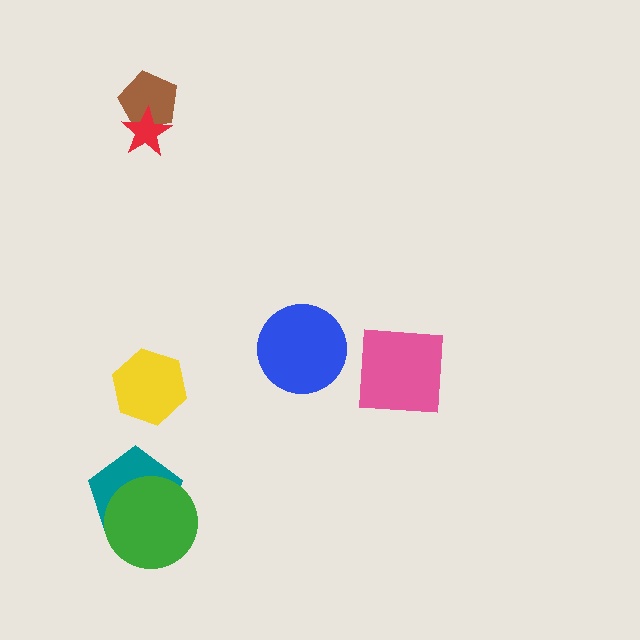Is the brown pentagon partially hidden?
Yes, it is partially covered by another shape.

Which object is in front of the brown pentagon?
The red star is in front of the brown pentagon.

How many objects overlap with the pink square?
0 objects overlap with the pink square.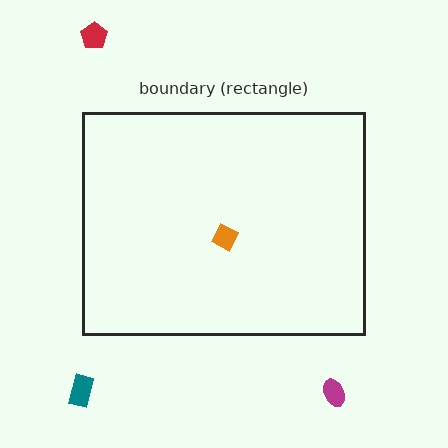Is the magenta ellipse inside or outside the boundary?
Outside.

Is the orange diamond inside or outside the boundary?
Inside.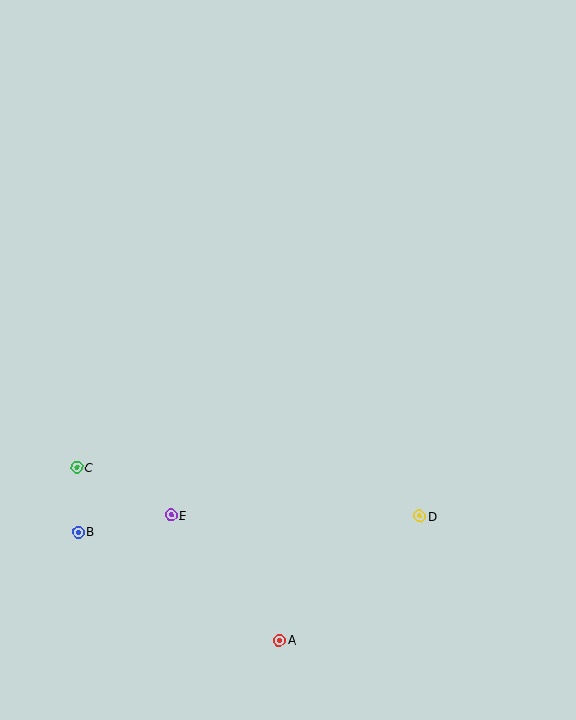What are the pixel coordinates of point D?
Point D is at (419, 516).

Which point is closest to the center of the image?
Point E at (171, 515) is closest to the center.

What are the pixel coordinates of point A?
Point A is at (280, 640).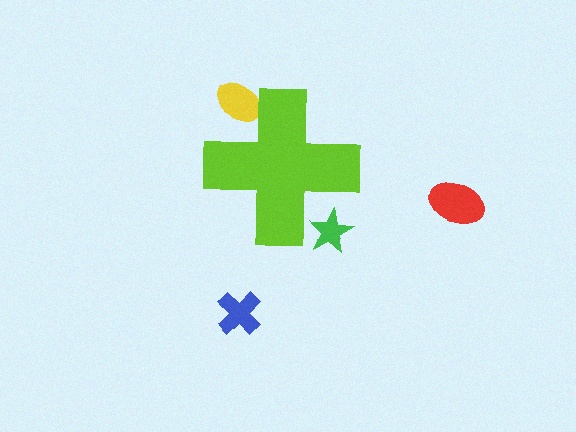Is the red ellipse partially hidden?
No, the red ellipse is fully visible.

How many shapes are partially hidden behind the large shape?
2 shapes are partially hidden.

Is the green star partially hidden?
Yes, the green star is partially hidden behind the lime cross.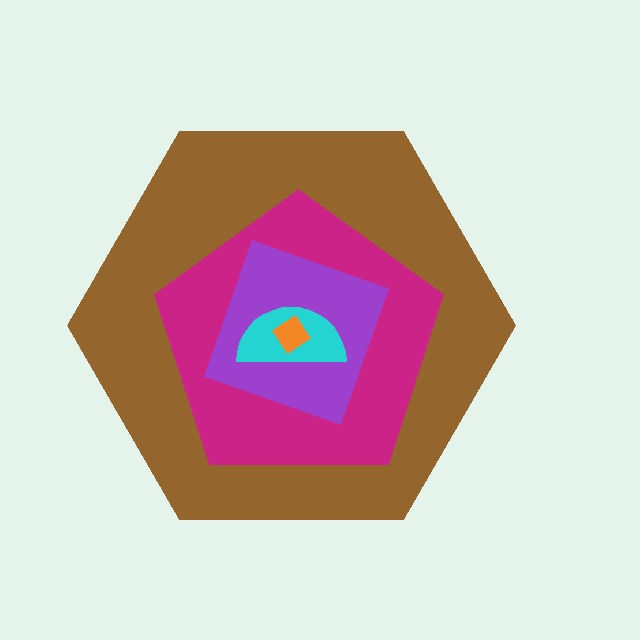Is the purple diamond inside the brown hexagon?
Yes.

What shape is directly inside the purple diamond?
The cyan semicircle.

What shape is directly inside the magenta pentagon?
The purple diamond.